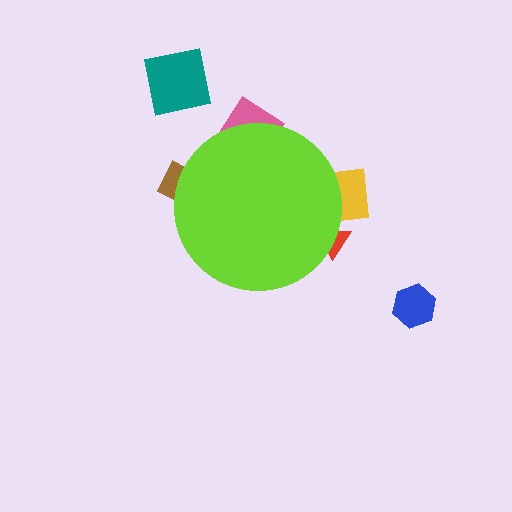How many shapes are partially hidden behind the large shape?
4 shapes are partially hidden.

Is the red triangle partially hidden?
Yes, the red triangle is partially hidden behind the lime circle.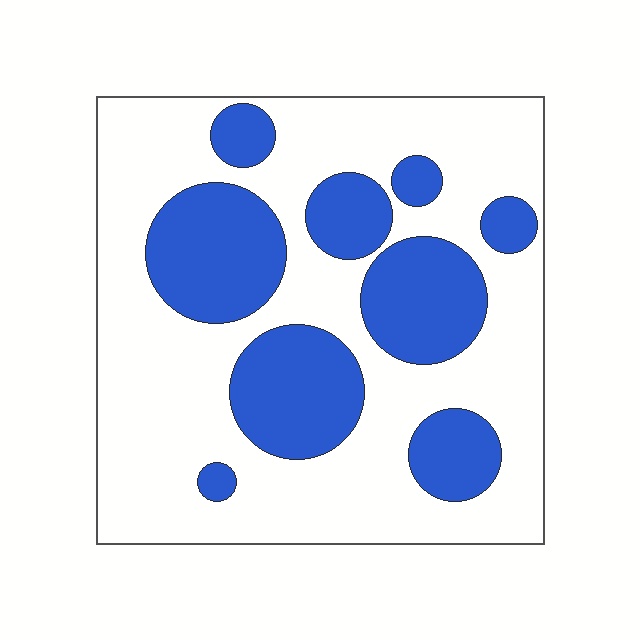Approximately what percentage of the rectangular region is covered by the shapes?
Approximately 35%.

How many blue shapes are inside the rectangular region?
9.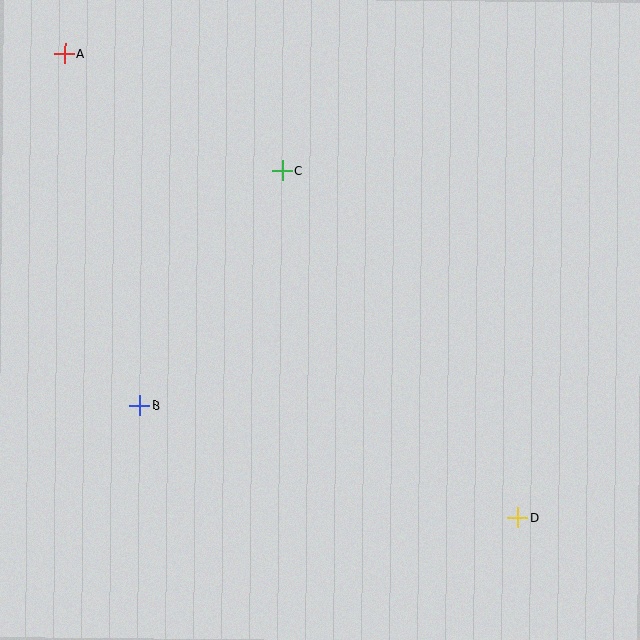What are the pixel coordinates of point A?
Point A is at (65, 54).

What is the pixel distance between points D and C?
The distance between D and C is 419 pixels.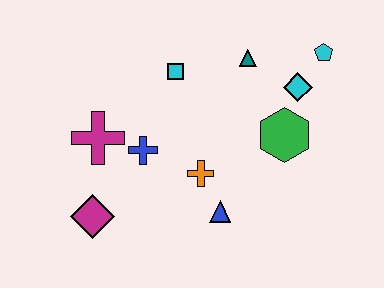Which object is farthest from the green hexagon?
The magenta diamond is farthest from the green hexagon.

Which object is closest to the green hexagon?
The cyan diamond is closest to the green hexagon.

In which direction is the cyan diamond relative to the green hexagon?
The cyan diamond is above the green hexagon.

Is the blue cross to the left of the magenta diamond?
No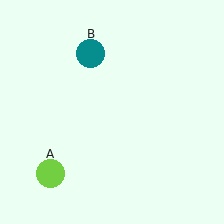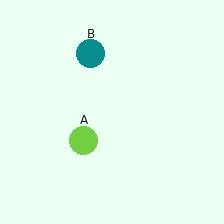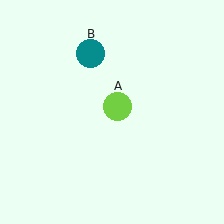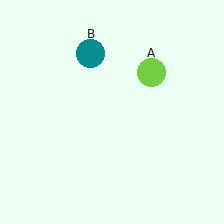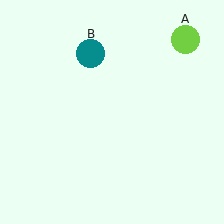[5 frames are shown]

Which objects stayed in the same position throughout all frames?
Teal circle (object B) remained stationary.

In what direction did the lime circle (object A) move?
The lime circle (object A) moved up and to the right.